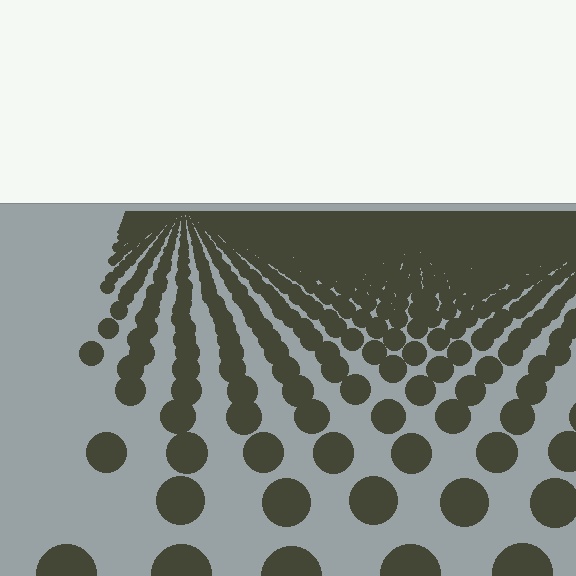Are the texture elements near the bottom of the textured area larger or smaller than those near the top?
Larger. Near the bottom, elements are closer to the viewer and appear at a bigger on-screen size.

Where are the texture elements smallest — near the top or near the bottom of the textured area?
Near the top.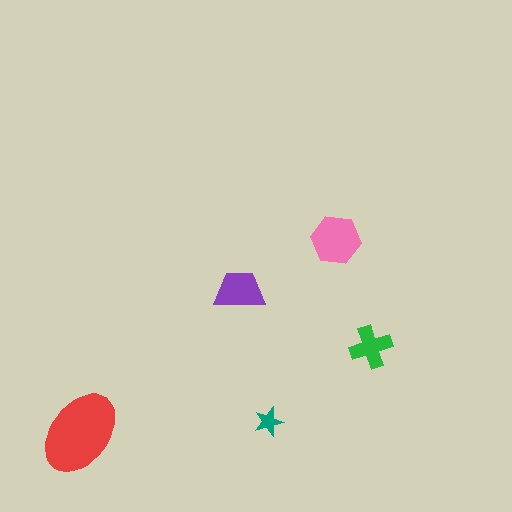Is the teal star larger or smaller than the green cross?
Smaller.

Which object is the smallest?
The teal star.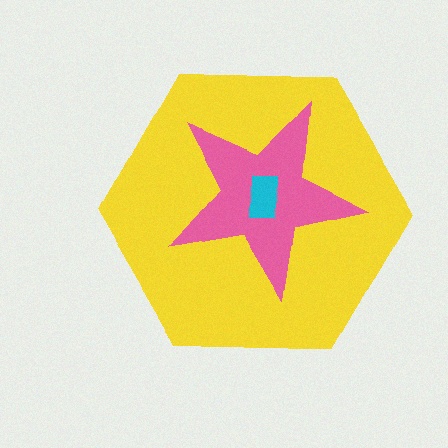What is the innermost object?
The cyan rectangle.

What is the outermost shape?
The yellow hexagon.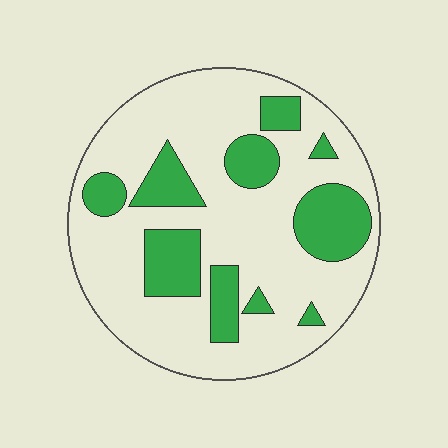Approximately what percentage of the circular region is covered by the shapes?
Approximately 25%.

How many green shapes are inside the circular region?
10.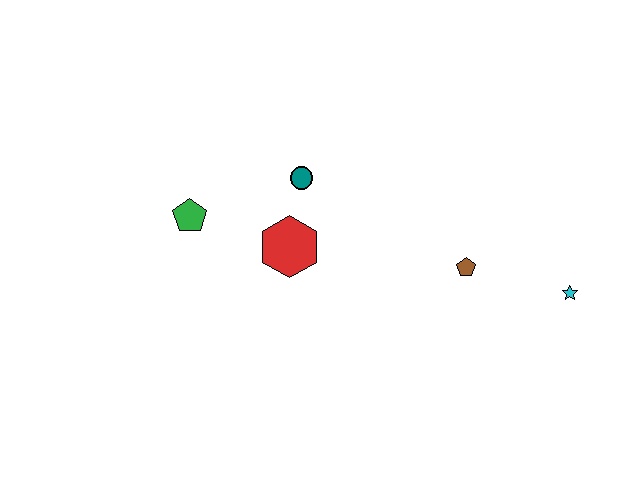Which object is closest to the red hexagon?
The teal circle is closest to the red hexagon.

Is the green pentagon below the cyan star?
No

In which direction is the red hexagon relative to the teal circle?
The red hexagon is below the teal circle.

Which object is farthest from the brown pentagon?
The green pentagon is farthest from the brown pentagon.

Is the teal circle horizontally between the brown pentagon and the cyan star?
No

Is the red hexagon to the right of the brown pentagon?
No